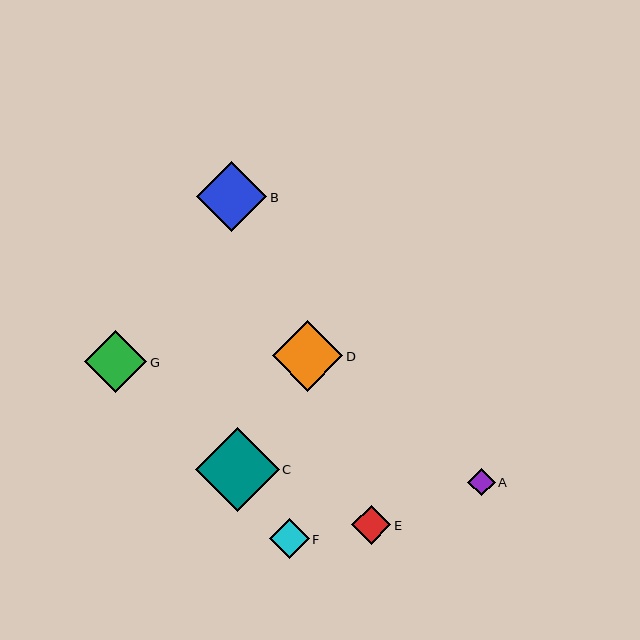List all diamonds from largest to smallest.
From largest to smallest: C, D, B, G, F, E, A.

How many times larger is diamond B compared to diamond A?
Diamond B is approximately 2.5 times the size of diamond A.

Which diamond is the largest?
Diamond C is the largest with a size of approximately 84 pixels.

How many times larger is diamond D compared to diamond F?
Diamond D is approximately 1.8 times the size of diamond F.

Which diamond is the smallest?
Diamond A is the smallest with a size of approximately 27 pixels.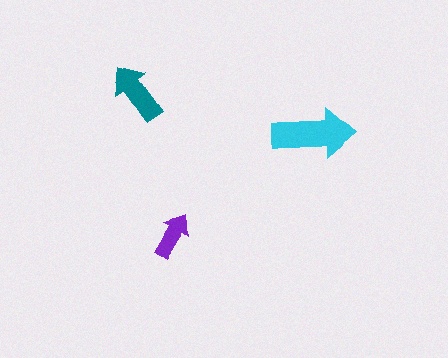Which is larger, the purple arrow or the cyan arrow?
The cyan one.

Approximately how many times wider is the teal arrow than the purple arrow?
About 1.5 times wider.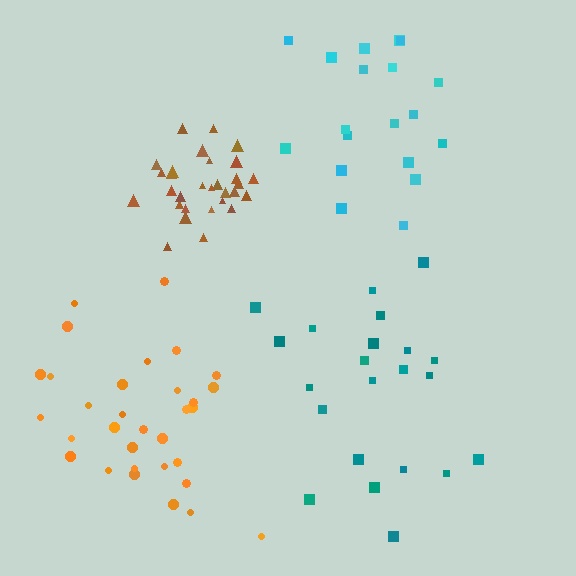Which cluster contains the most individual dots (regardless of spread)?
Orange (32).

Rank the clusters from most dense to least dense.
brown, orange, cyan, teal.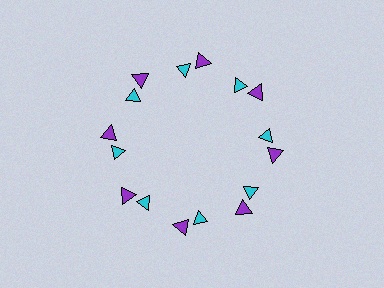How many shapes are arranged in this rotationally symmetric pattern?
There are 16 shapes, arranged in 8 groups of 2.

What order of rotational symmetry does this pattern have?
This pattern has 8-fold rotational symmetry.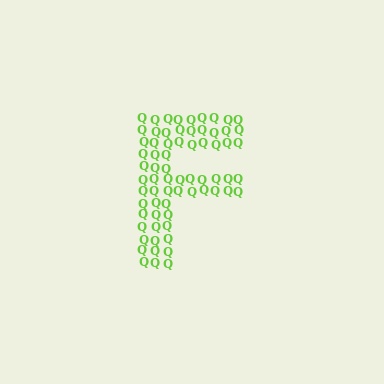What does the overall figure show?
The overall figure shows the letter F.